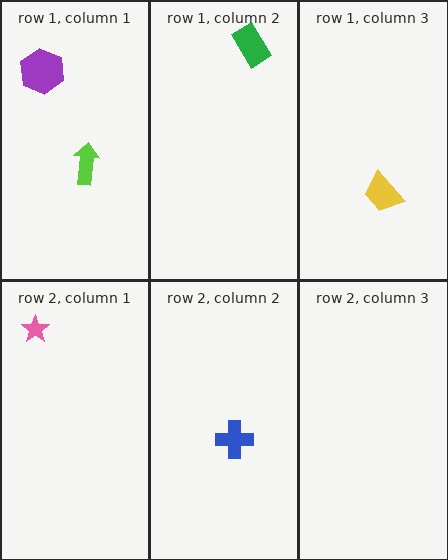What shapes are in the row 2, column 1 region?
The pink star.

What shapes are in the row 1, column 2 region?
The green rectangle.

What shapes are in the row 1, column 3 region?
The yellow trapezoid.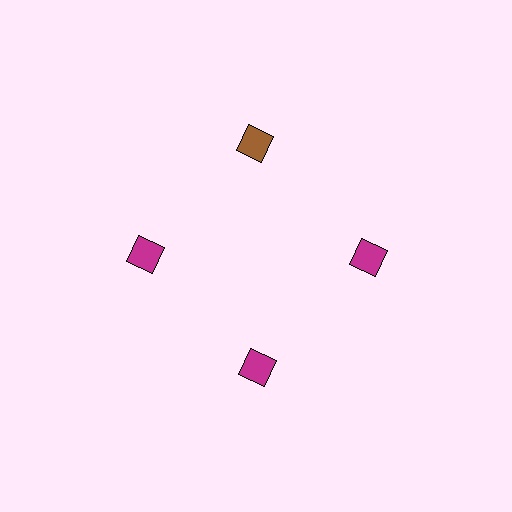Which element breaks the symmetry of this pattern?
The brown diamond at roughly the 12 o'clock position breaks the symmetry. All other shapes are magenta diamonds.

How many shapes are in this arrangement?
There are 4 shapes arranged in a ring pattern.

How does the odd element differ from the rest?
It has a different color: brown instead of magenta.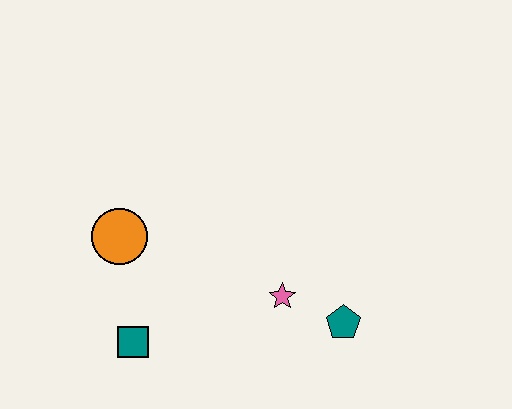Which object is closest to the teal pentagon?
The pink star is closest to the teal pentagon.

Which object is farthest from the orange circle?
The teal pentagon is farthest from the orange circle.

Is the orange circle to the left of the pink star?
Yes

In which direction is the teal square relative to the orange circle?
The teal square is below the orange circle.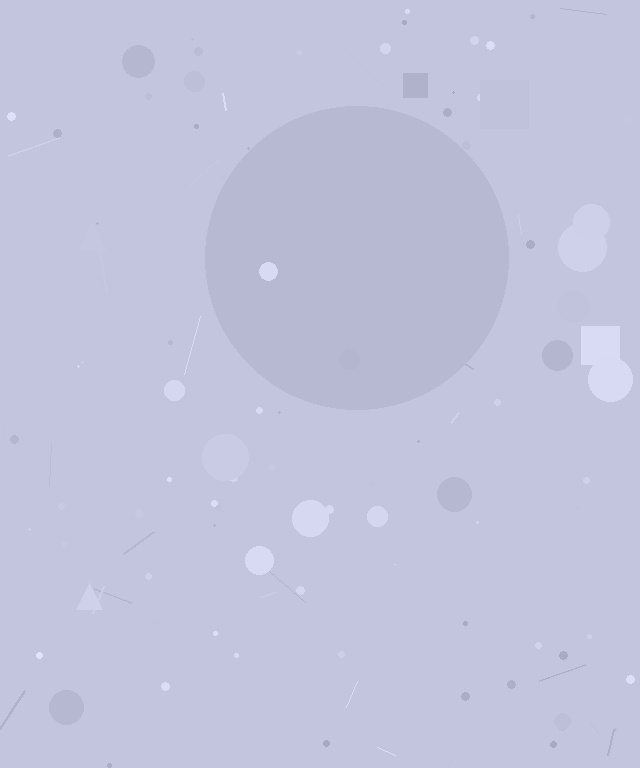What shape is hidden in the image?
A circle is hidden in the image.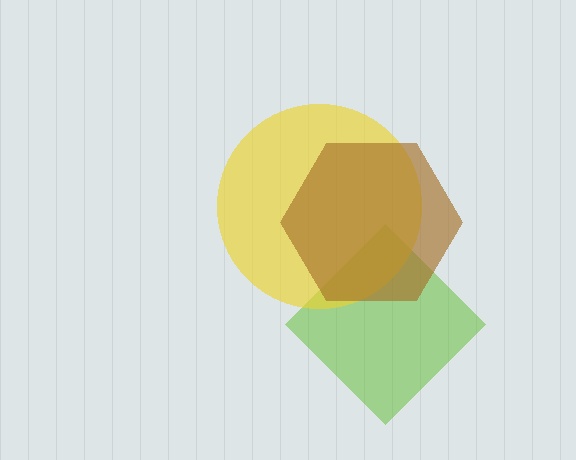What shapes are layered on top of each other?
The layered shapes are: a lime diamond, a yellow circle, a brown hexagon.